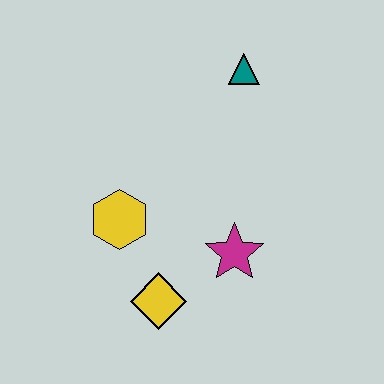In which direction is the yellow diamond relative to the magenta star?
The yellow diamond is to the left of the magenta star.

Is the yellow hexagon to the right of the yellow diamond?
No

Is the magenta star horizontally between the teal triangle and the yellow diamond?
Yes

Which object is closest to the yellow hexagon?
The yellow diamond is closest to the yellow hexagon.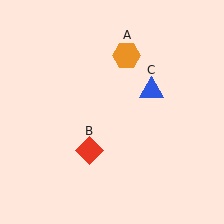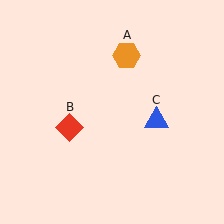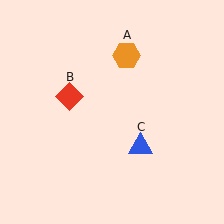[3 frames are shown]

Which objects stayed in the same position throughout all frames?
Orange hexagon (object A) remained stationary.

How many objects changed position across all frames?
2 objects changed position: red diamond (object B), blue triangle (object C).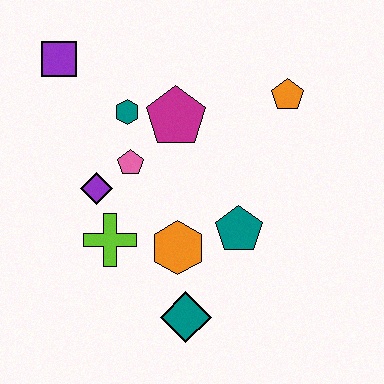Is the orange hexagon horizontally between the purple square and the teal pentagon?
Yes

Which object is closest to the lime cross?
The purple diamond is closest to the lime cross.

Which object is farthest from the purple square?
The teal diamond is farthest from the purple square.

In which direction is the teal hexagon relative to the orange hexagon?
The teal hexagon is above the orange hexagon.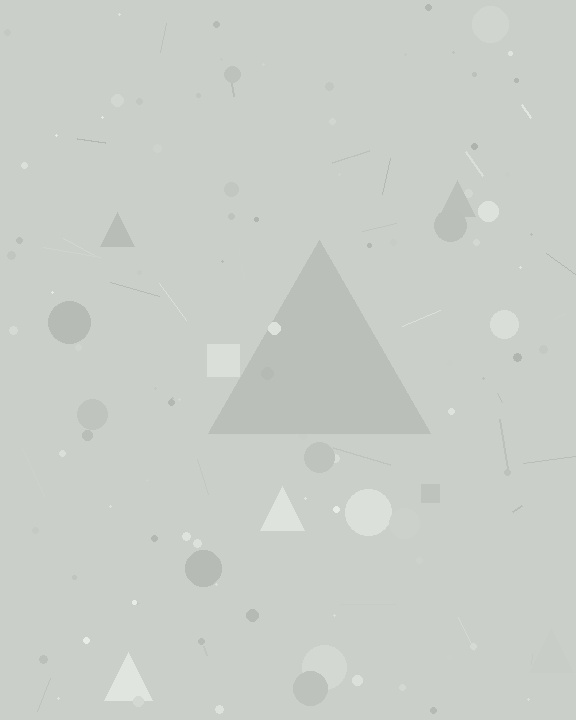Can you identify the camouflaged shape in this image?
The camouflaged shape is a triangle.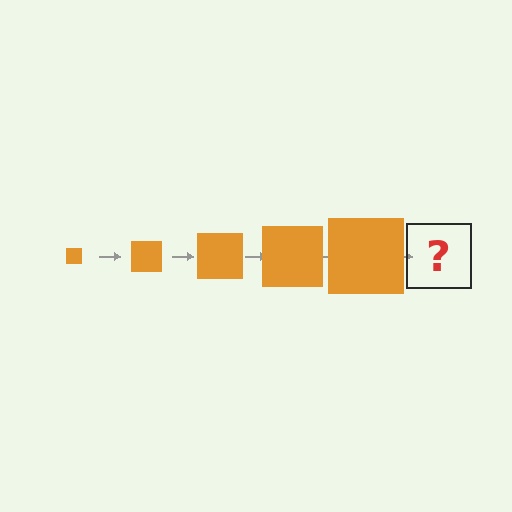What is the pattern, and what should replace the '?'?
The pattern is that the square gets progressively larger each step. The '?' should be an orange square, larger than the previous one.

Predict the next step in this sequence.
The next step is an orange square, larger than the previous one.